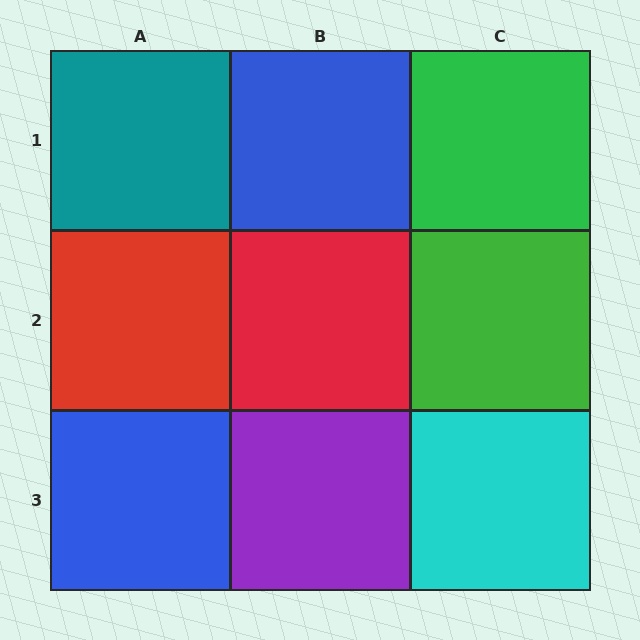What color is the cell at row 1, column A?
Teal.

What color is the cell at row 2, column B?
Red.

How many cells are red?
2 cells are red.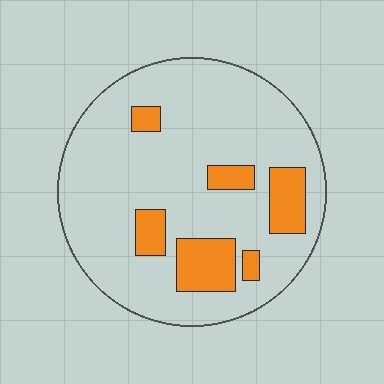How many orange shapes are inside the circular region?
6.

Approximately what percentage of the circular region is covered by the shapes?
Approximately 15%.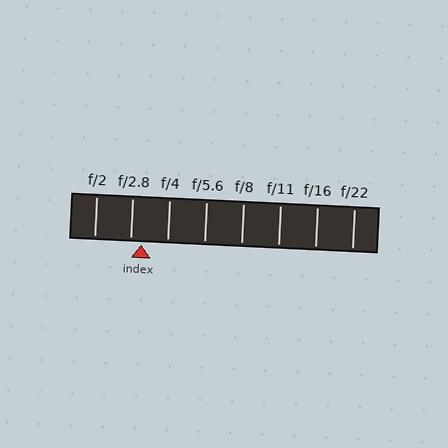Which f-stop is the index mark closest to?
The index mark is closest to f/2.8.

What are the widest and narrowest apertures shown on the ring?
The widest aperture shown is f/2 and the narrowest is f/22.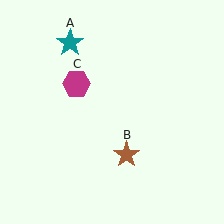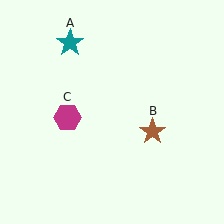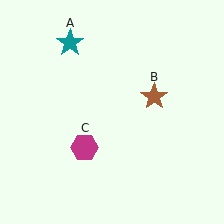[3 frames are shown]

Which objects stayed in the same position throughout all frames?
Teal star (object A) remained stationary.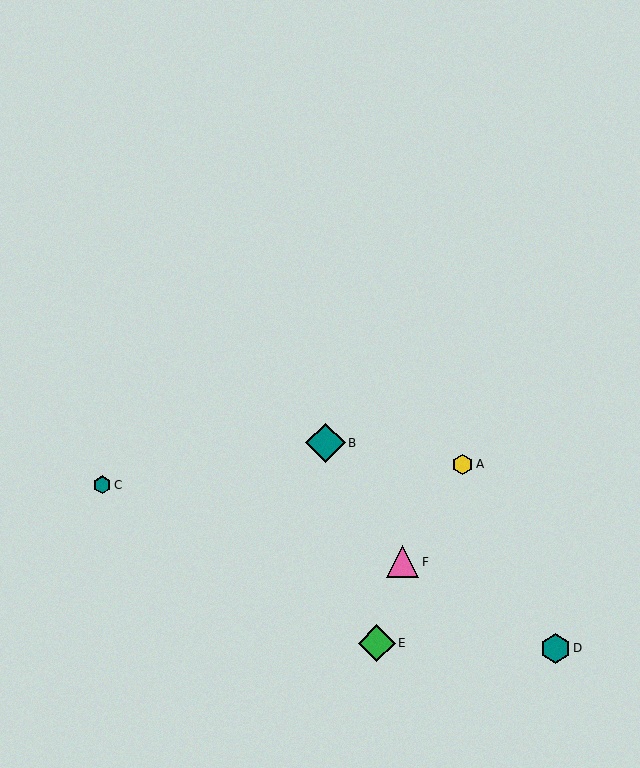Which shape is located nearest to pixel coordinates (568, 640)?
The teal hexagon (labeled D) at (555, 648) is nearest to that location.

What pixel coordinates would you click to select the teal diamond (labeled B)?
Click at (325, 443) to select the teal diamond B.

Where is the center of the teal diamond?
The center of the teal diamond is at (325, 443).